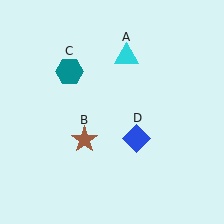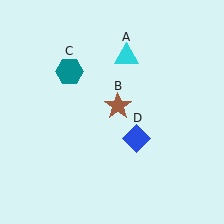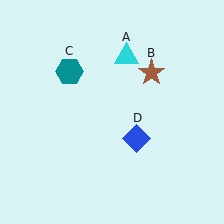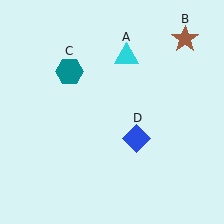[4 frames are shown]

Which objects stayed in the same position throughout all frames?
Cyan triangle (object A) and teal hexagon (object C) and blue diamond (object D) remained stationary.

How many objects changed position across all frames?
1 object changed position: brown star (object B).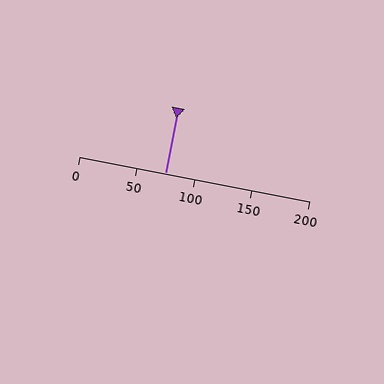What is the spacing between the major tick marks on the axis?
The major ticks are spaced 50 apart.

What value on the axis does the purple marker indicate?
The marker indicates approximately 75.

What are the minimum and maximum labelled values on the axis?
The axis runs from 0 to 200.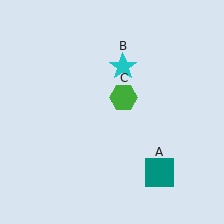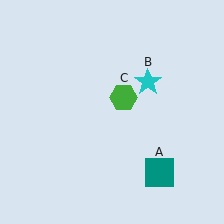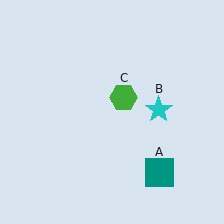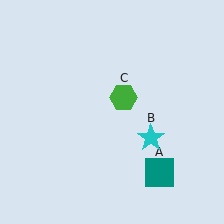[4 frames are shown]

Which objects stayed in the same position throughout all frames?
Teal square (object A) and green hexagon (object C) remained stationary.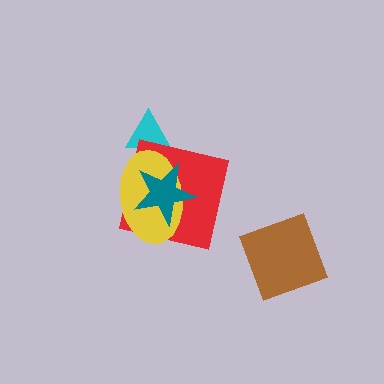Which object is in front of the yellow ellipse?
The teal star is in front of the yellow ellipse.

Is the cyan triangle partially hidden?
Yes, it is partially covered by another shape.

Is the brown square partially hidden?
No, no other shape covers it.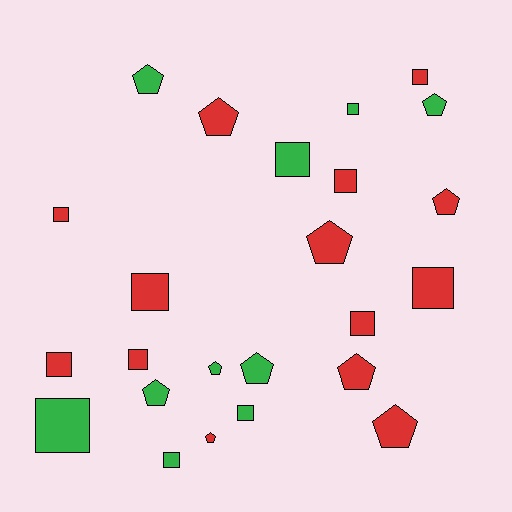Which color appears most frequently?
Red, with 14 objects.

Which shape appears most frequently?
Square, with 13 objects.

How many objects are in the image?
There are 24 objects.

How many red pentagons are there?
There are 6 red pentagons.